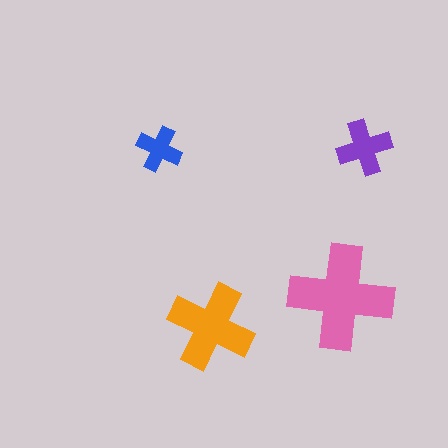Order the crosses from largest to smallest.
the pink one, the orange one, the purple one, the blue one.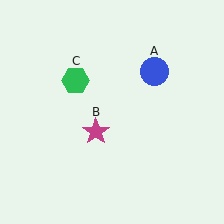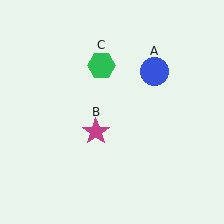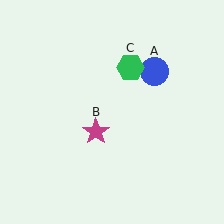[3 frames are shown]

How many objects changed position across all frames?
1 object changed position: green hexagon (object C).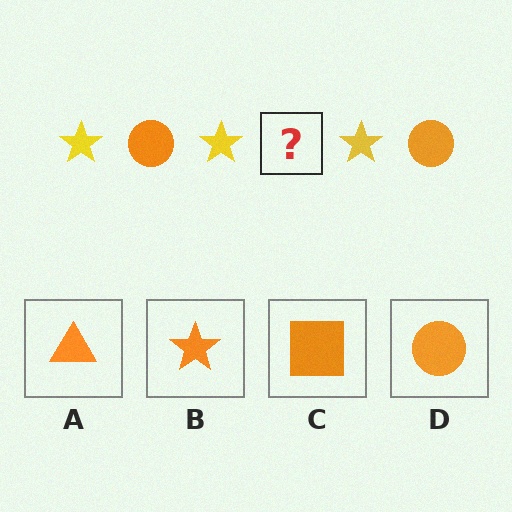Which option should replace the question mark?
Option D.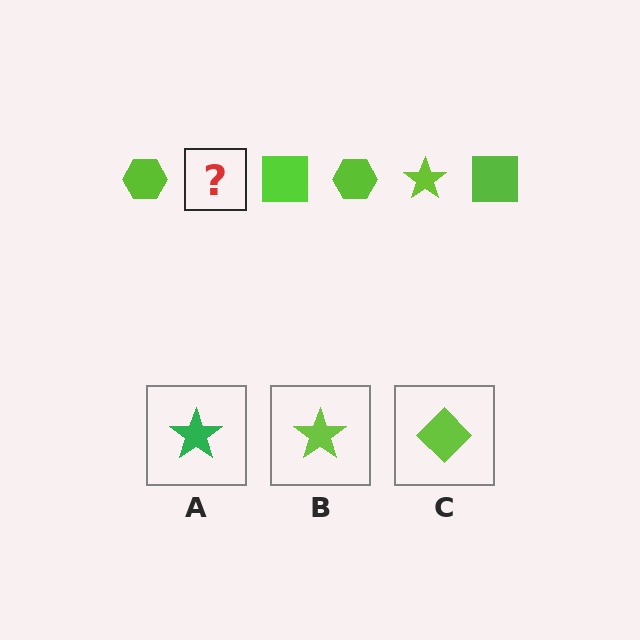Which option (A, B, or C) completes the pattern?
B.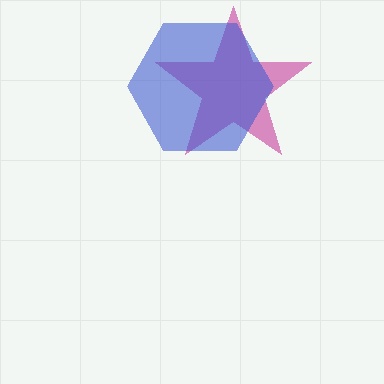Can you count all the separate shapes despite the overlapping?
Yes, there are 2 separate shapes.